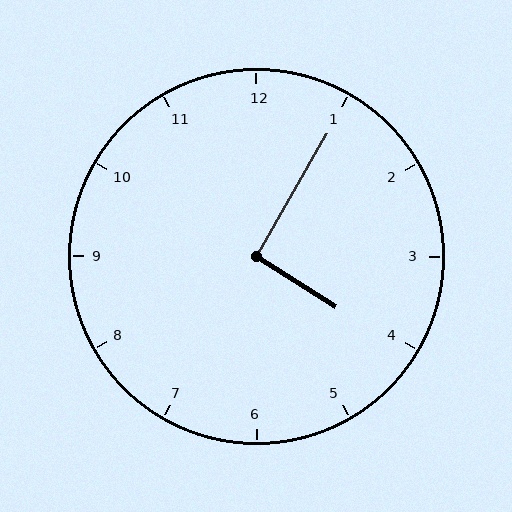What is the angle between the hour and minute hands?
Approximately 92 degrees.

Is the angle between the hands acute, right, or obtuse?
It is right.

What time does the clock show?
4:05.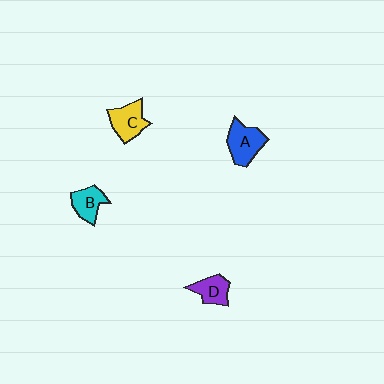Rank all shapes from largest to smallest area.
From largest to smallest: A (blue), C (yellow), B (cyan), D (purple).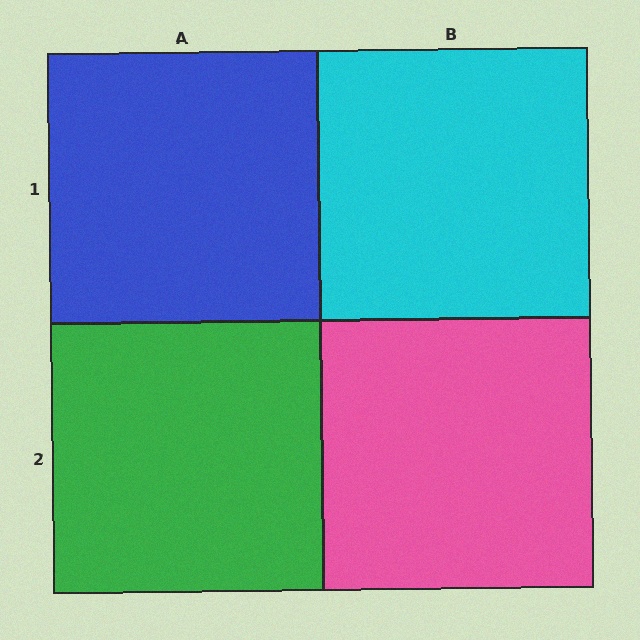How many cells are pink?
1 cell is pink.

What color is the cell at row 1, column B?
Cyan.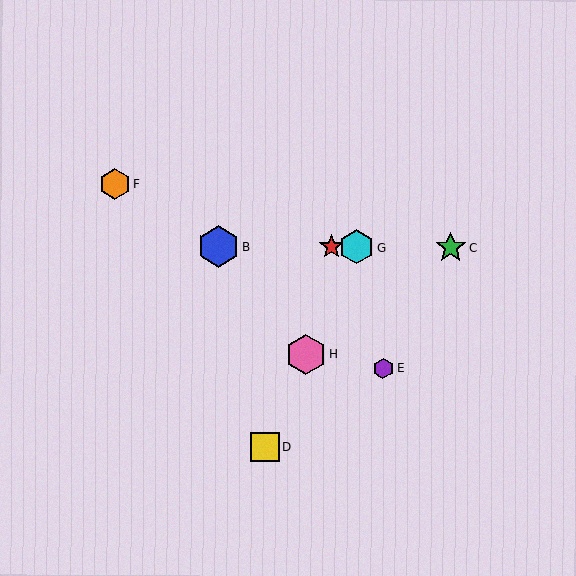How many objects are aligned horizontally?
4 objects (A, B, C, G) are aligned horizontally.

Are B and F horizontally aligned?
No, B is at y≈246 and F is at y≈184.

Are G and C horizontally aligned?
Yes, both are at y≈247.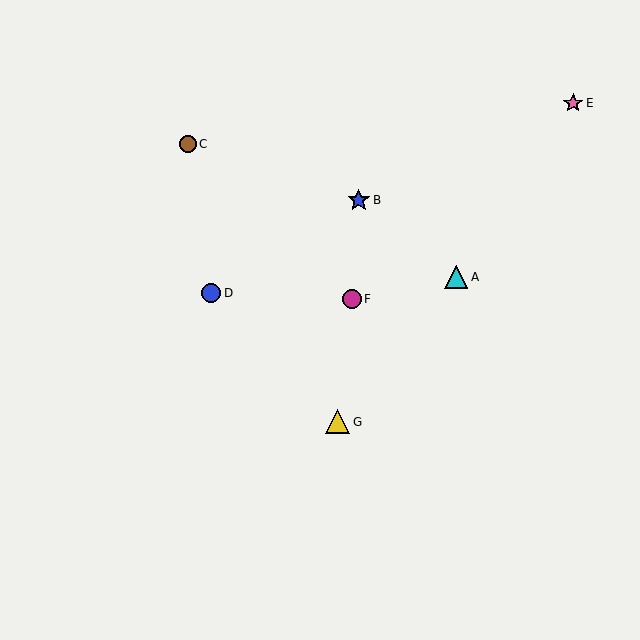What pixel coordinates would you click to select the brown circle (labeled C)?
Click at (188, 144) to select the brown circle C.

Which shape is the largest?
The yellow triangle (labeled G) is the largest.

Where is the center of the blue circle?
The center of the blue circle is at (211, 293).